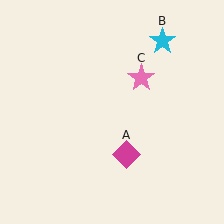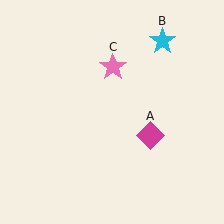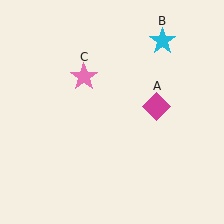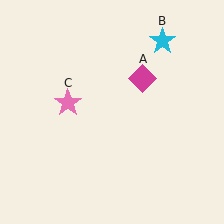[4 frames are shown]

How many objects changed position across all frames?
2 objects changed position: magenta diamond (object A), pink star (object C).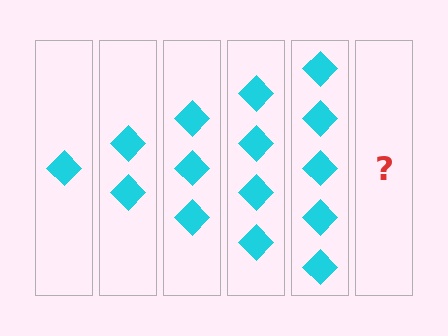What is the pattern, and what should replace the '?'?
The pattern is that each step adds one more diamond. The '?' should be 6 diamonds.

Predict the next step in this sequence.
The next step is 6 diamonds.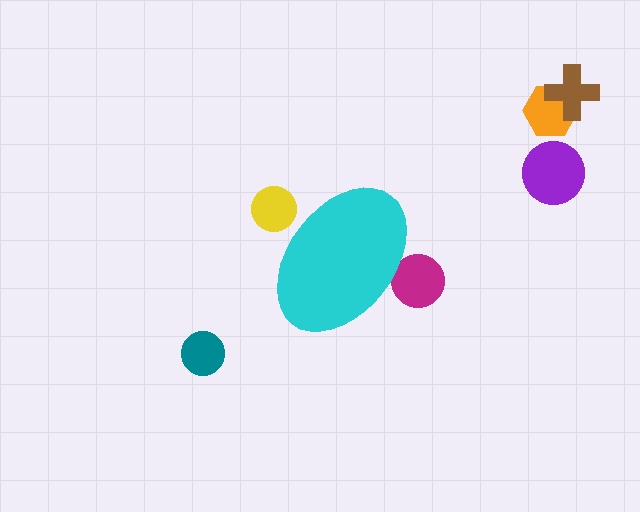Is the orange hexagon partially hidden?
No, the orange hexagon is fully visible.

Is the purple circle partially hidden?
No, the purple circle is fully visible.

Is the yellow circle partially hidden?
Yes, the yellow circle is partially hidden behind the cyan ellipse.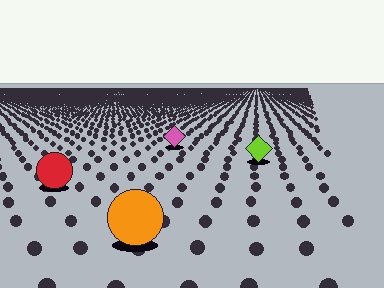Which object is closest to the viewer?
The orange circle is closest. The texture marks near it are larger and more spread out.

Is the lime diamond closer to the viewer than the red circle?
No. The red circle is closer — you can tell from the texture gradient: the ground texture is coarser near it.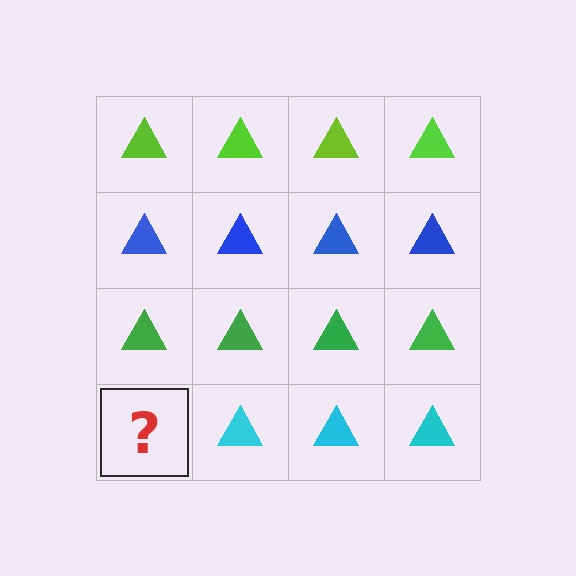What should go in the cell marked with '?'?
The missing cell should contain a cyan triangle.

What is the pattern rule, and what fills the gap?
The rule is that each row has a consistent color. The gap should be filled with a cyan triangle.